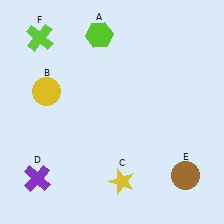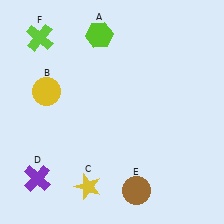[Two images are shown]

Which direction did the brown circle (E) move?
The brown circle (E) moved left.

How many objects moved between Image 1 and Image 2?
2 objects moved between the two images.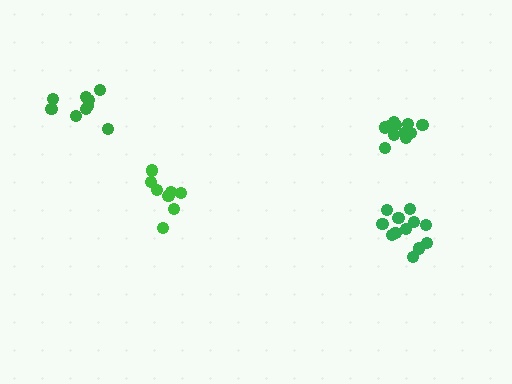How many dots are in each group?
Group 1: 12 dots, Group 2: 8 dots, Group 3: 11 dots, Group 4: 9 dots (40 total).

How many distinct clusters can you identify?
There are 4 distinct clusters.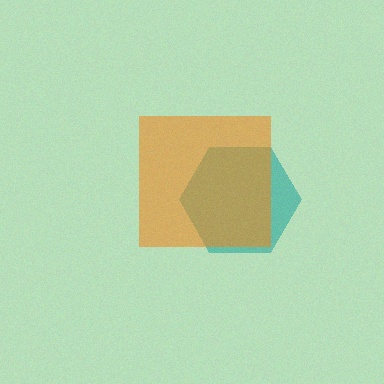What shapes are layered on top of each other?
The layered shapes are: a teal hexagon, an orange square.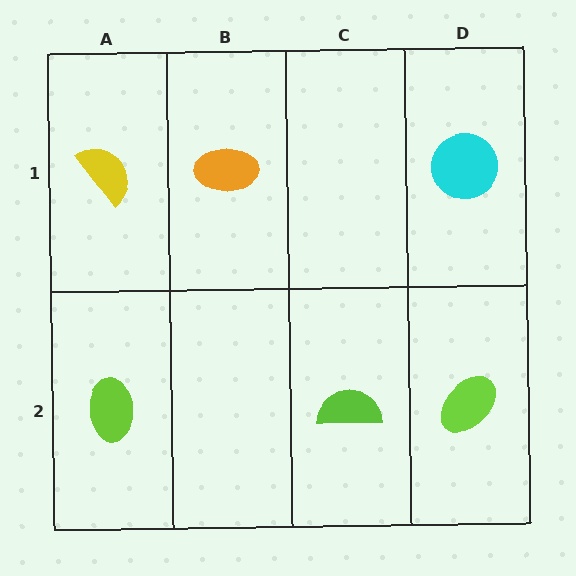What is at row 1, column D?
A cyan circle.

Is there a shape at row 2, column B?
No, that cell is empty.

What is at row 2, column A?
A lime ellipse.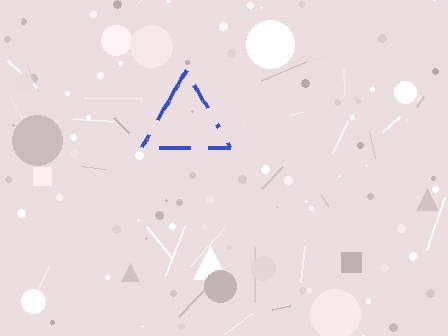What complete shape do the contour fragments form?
The contour fragments form a triangle.